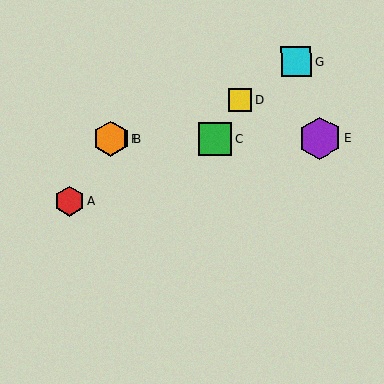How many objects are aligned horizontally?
4 objects (B, C, E, F) are aligned horizontally.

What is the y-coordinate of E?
Object E is at y≈138.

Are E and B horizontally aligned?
Yes, both are at y≈138.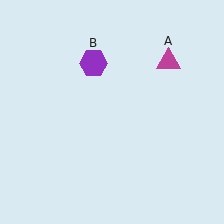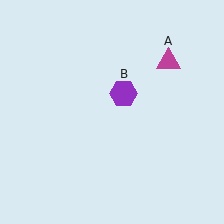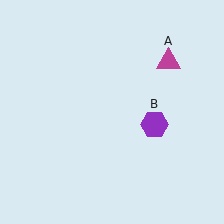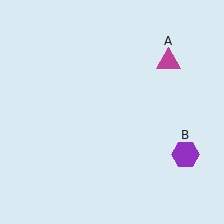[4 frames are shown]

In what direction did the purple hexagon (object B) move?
The purple hexagon (object B) moved down and to the right.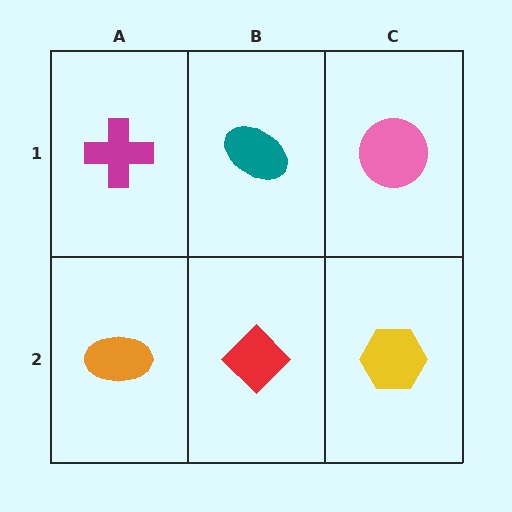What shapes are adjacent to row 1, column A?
An orange ellipse (row 2, column A), a teal ellipse (row 1, column B).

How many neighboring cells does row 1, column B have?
3.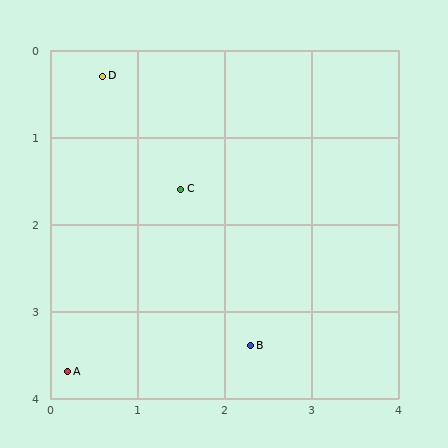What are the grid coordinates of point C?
Point C is at approximately (1.5, 1.6).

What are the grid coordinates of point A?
Point A is at approximately (0.2, 3.7).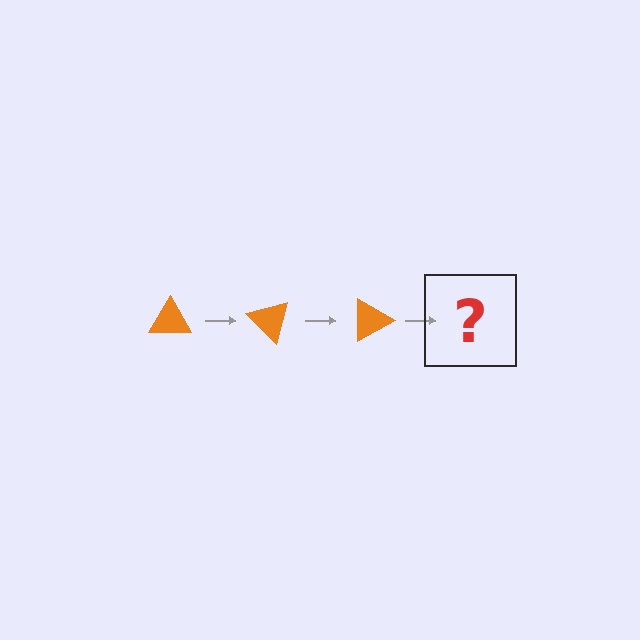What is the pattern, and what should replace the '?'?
The pattern is that the triangle rotates 45 degrees each step. The '?' should be an orange triangle rotated 135 degrees.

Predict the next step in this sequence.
The next step is an orange triangle rotated 135 degrees.